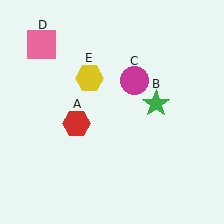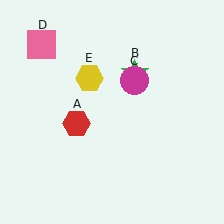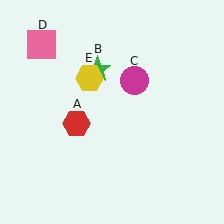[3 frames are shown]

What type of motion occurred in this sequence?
The green star (object B) rotated counterclockwise around the center of the scene.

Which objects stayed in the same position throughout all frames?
Red hexagon (object A) and magenta circle (object C) and pink square (object D) and yellow hexagon (object E) remained stationary.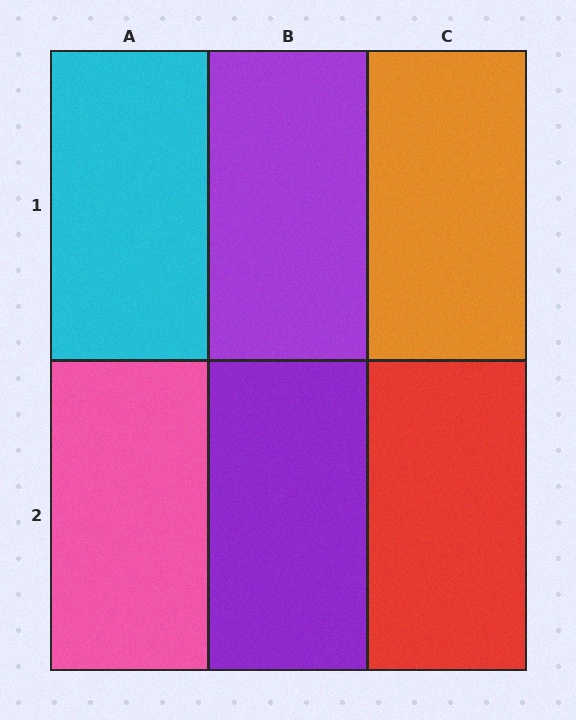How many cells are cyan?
1 cell is cyan.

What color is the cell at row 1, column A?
Cyan.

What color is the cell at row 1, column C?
Orange.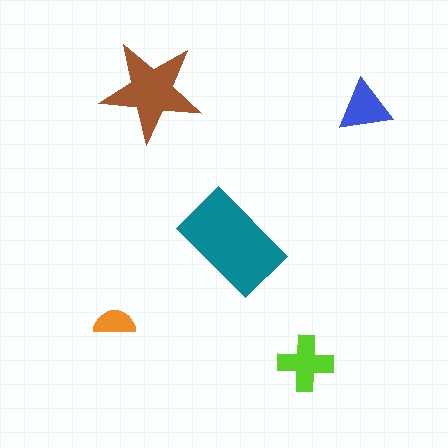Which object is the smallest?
The orange semicircle.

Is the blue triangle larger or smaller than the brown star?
Smaller.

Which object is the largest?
The teal rectangle.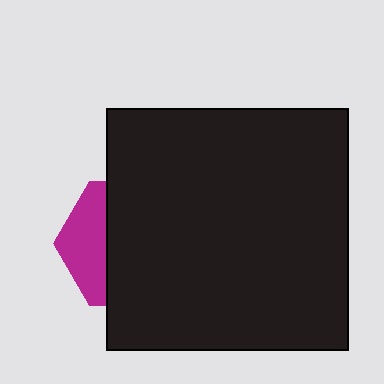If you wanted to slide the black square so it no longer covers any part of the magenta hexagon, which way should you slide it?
Slide it right — that is the most direct way to separate the two shapes.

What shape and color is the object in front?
The object in front is a black square.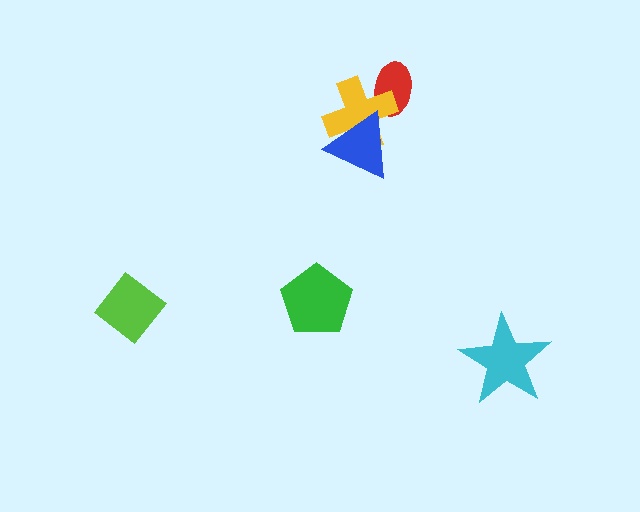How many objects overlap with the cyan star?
0 objects overlap with the cyan star.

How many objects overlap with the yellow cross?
2 objects overlap with the yellow cross.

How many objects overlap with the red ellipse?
1 object overlaps with the red ellipse.